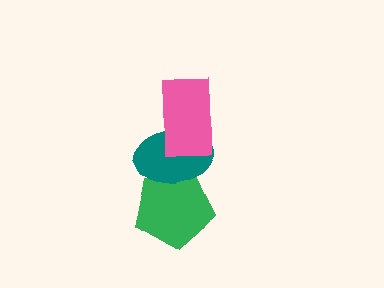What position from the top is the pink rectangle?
The pink rectangle is 1st from the top.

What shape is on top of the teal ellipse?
The pink rectangle is on top of the teal ellipse.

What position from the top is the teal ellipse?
The teal ellipse is 2nd from the top.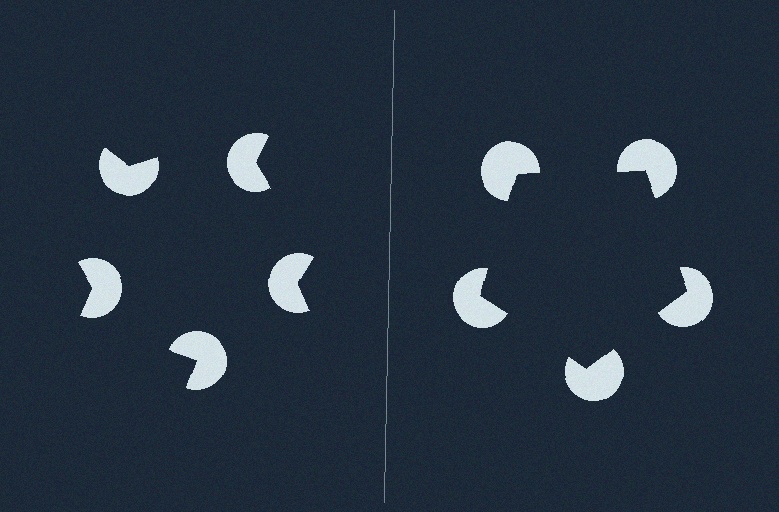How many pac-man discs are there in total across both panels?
10 — 5 on each side.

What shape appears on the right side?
An illusory pentagon.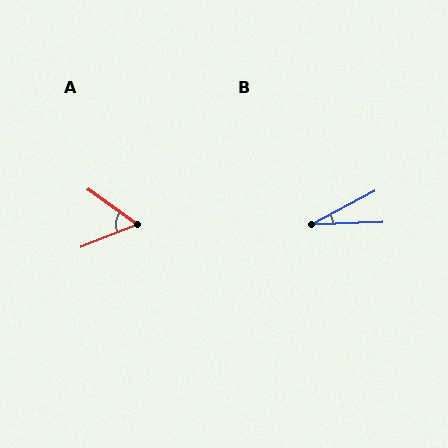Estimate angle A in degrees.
Approximately 56 degrees.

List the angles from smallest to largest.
B (26°), A (56°).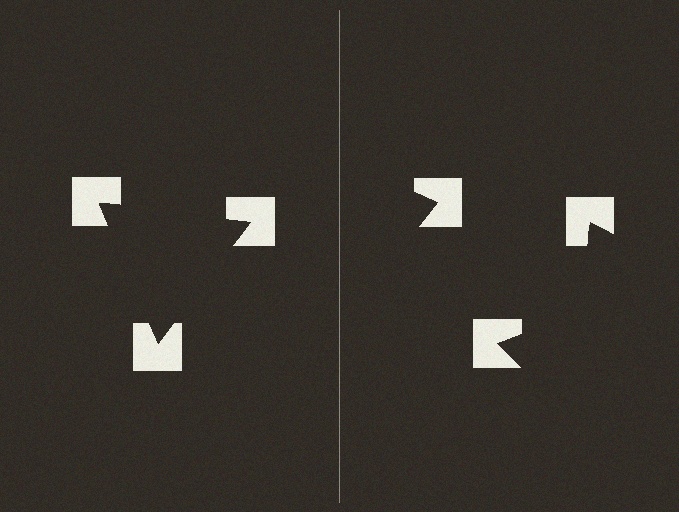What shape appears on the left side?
An illusory triangle.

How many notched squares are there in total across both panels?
6 — 3 on each side.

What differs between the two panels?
The notched squares are positioned identically on both sides; only the wedge orientations differ. On the left they align to a triangle; on the right they are misaligned.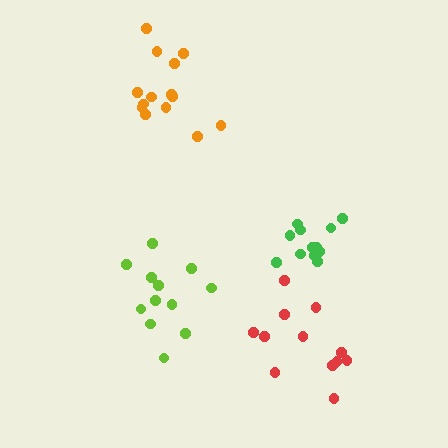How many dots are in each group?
Group 1: 14 dots, Group 2: 12 dots, Group 3: 13 dots, Group 4: 12 dots (51 total).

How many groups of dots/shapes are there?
There are 4 groups.